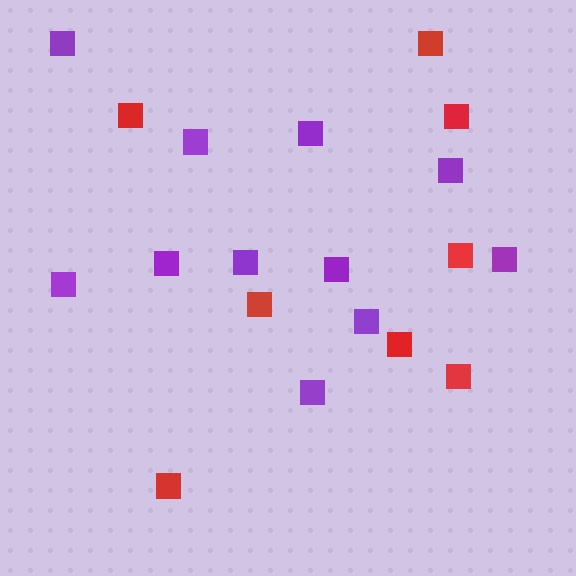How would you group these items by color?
There are 2 groups: one group of purple squares (11) and one group of red squares (8).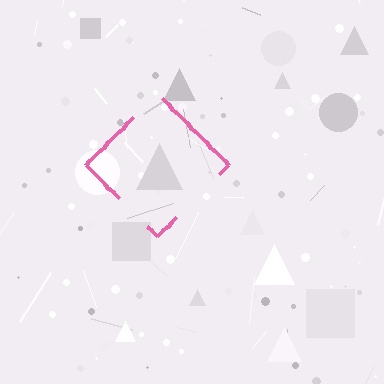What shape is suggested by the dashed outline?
The dashed outline suggests a diamond.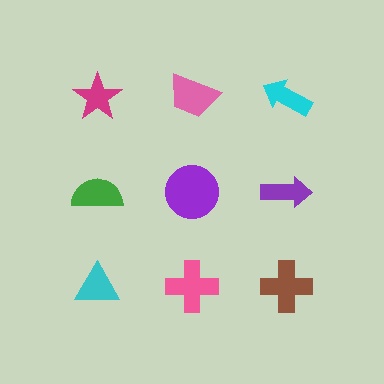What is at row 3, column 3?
A brown cross.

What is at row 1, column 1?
A magenta star.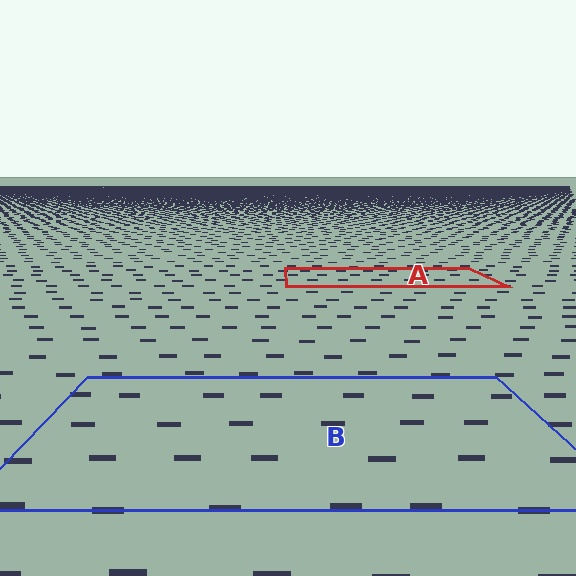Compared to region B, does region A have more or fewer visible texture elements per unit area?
Region A has more texture elements per unit area — they are packed more densely because it is farther away.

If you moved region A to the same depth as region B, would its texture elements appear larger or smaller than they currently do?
They would appear larger. At a closer depth, the same texture elements are projected at a bigger on-screen size.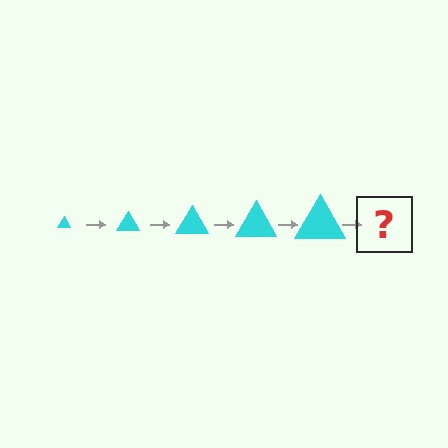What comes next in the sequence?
The next element should be a cyan triangle, larger than the previous one.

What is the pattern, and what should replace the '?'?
The pattern is that the triangle gets progressively larger each step. The '?' should be a cyan triangle, larger than the previous one.